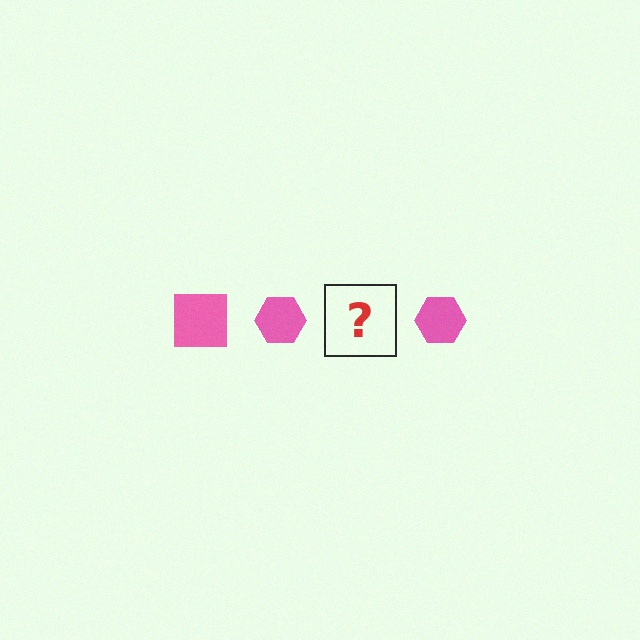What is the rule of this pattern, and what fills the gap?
The rule is that the pattern cycles through square, hexagon shapes in pink. The gap should be filled with a pink square.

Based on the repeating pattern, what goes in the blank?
The blank should be a pink square.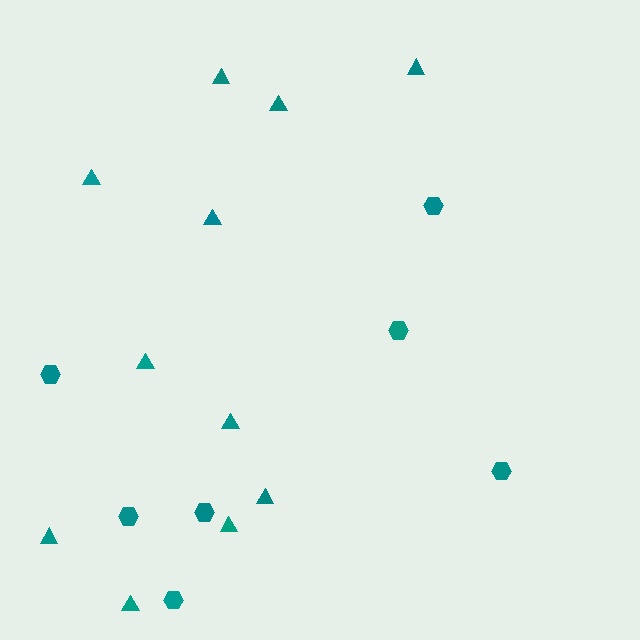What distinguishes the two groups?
There are 2 groups: one group of triangles (11) and one group of hexagons (7).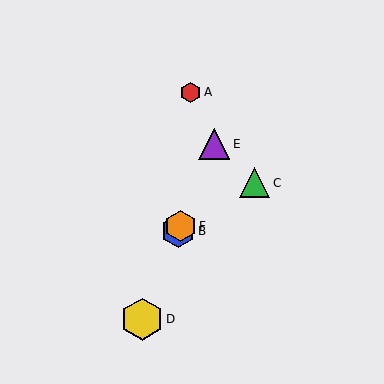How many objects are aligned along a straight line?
4 objects (B, D, E, F) are aligned along a straight line.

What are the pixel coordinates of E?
Object E is at (214, 144).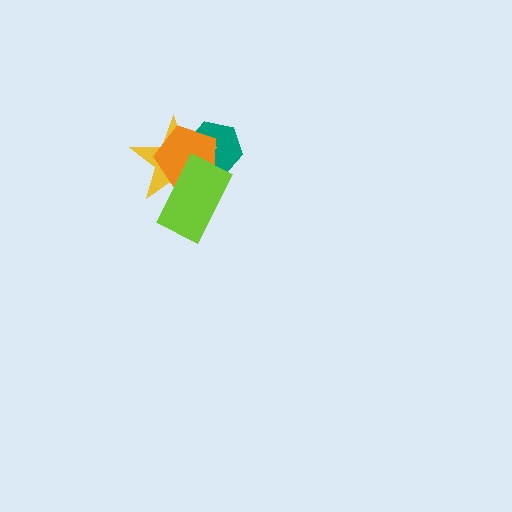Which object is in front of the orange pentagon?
The lime rectangle is in front of the orange pentagon.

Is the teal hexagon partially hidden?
Yes, it is partially covered by another shape.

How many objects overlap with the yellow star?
3 objects overlap with the yellow star.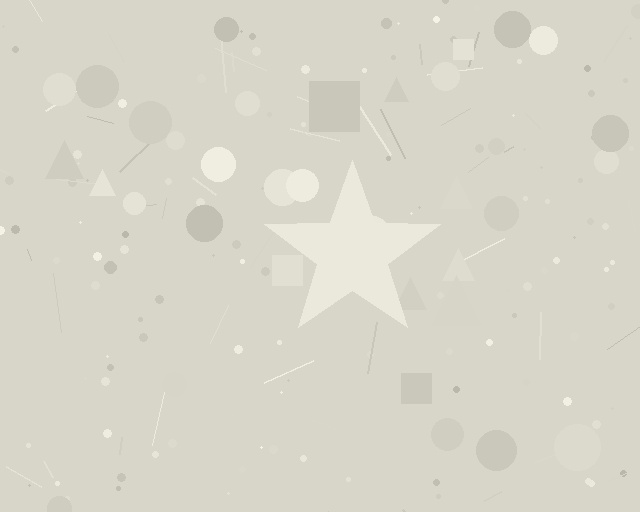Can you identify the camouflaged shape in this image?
The camouflaged shape is a star.